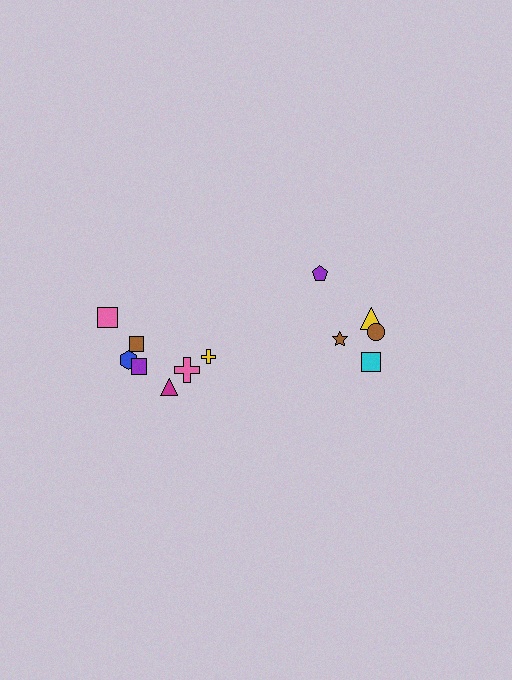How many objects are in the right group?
There are 5 objects.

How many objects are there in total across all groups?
There are 12 objects.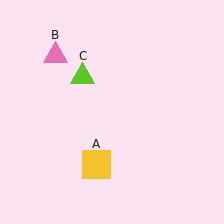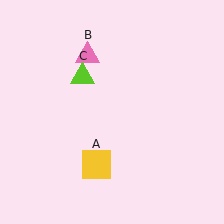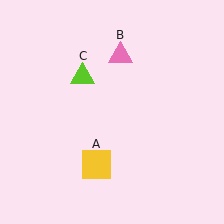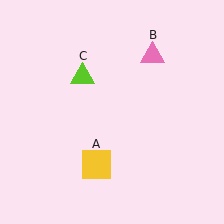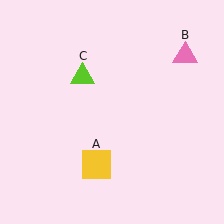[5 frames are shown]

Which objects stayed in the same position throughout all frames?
Yellow square (object A) and lime triangle (object C) remained stationary.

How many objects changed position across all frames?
1 object changed position: pink triangle (object B).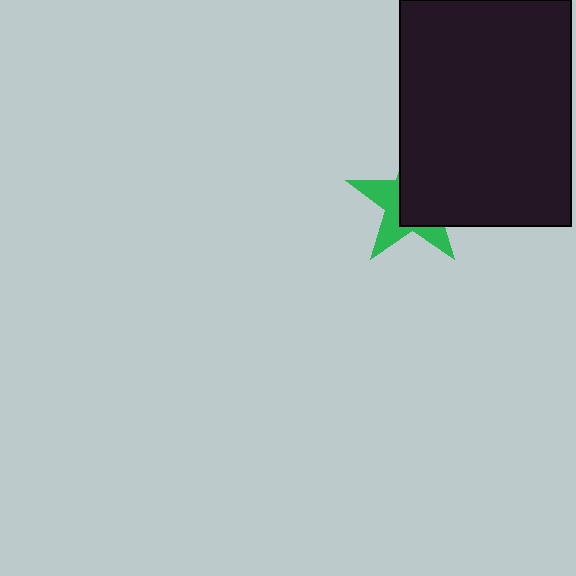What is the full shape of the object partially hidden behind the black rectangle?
The partially hidden object is a green star.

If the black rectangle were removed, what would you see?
You would see the complete green star.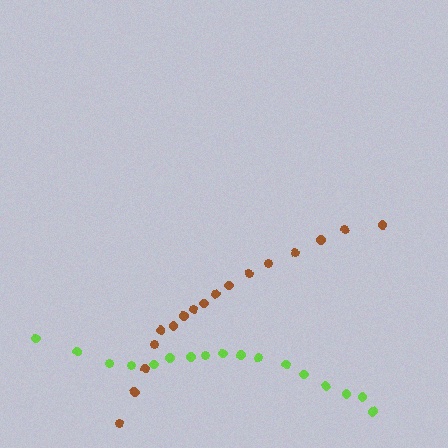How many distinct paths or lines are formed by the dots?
There are 2 distinct paths.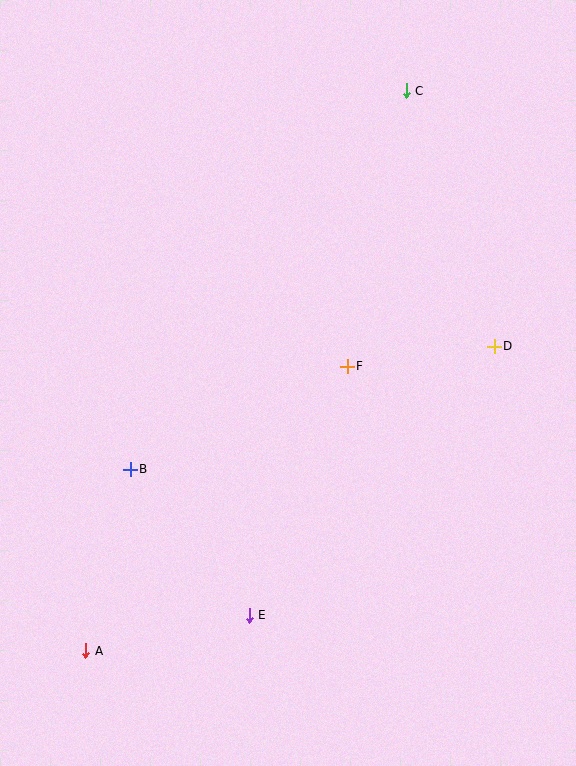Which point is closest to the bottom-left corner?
Point A is closest to the bottom-left corner.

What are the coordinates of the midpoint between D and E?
The midpoint between D and E is at (372, 481).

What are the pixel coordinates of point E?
Point E is at (249, 616).